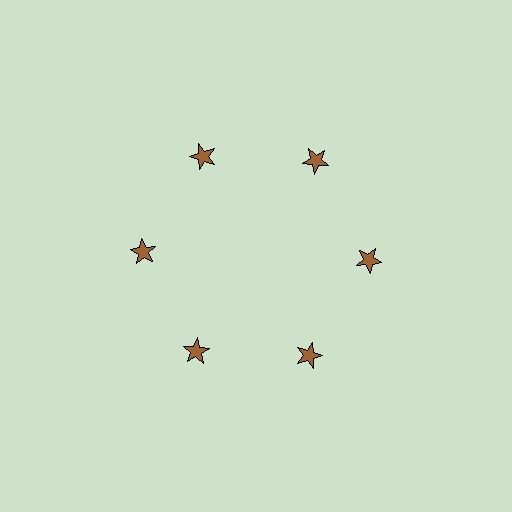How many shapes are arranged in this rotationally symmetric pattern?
There are 6 shapes, arranged in 6 groups of 1.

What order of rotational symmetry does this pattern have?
This pattern has 6-fold rotational symmetry.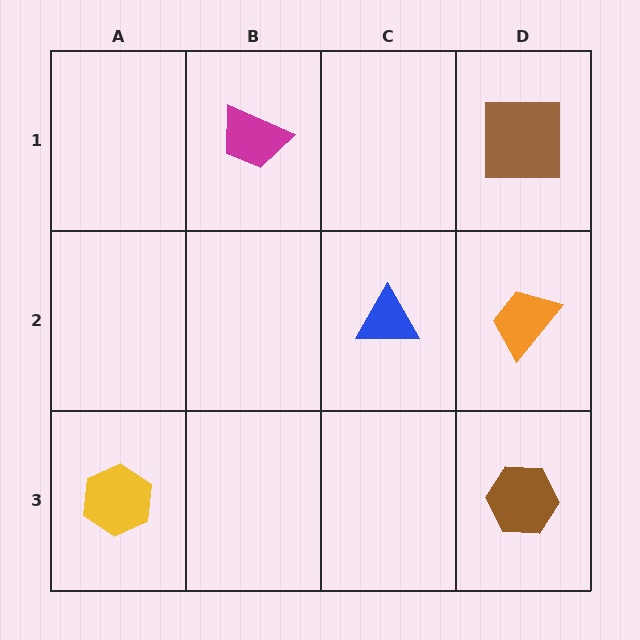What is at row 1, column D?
A brown square.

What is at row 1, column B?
A magenta trapezoid.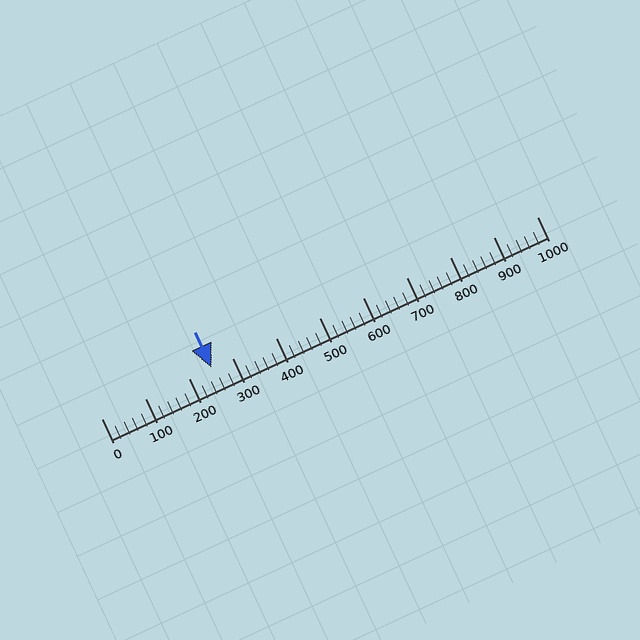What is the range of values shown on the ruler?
The ruler shows values from 0 to 1000.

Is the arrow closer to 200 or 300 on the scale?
The arrow is closer to 300.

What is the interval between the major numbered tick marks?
The major tick marks are spaced 100 units apart.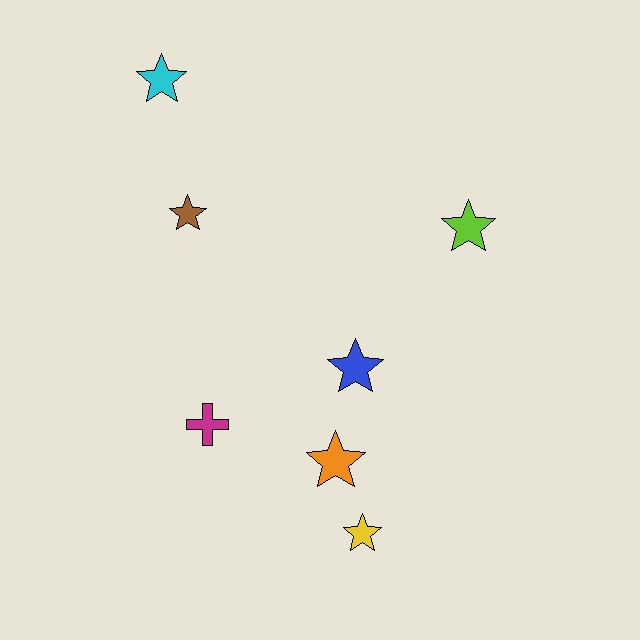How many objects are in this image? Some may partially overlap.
There are 7 objects.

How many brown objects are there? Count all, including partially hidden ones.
There is 1 brown object.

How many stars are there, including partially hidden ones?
There are 6 stars.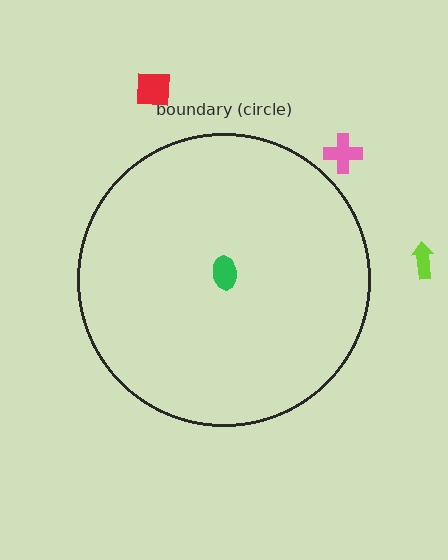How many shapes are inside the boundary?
1 inside, 3 outside.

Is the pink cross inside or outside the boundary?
Outside.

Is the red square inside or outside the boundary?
Outside.